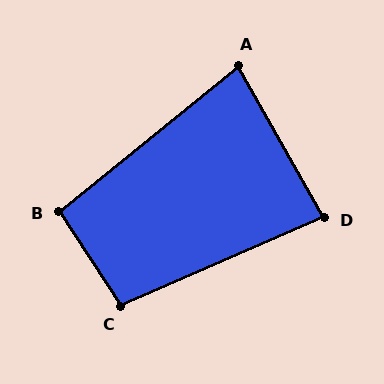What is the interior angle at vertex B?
Approximately 96 degrees (obtuse).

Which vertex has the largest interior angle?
C, at approximately 99 degrees.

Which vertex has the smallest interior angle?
A, at approximately 81 degrees.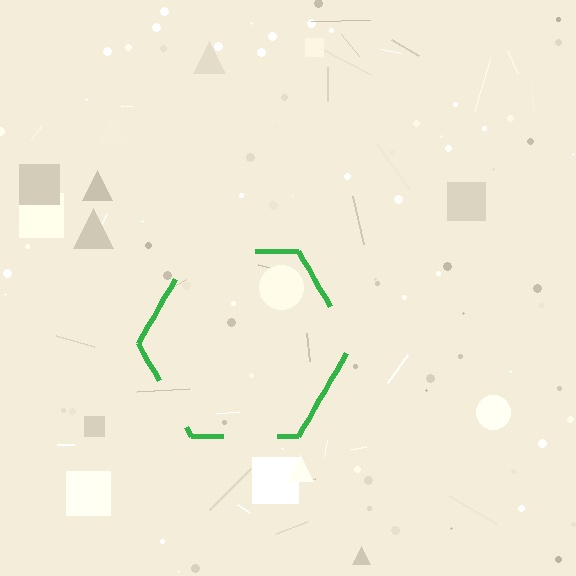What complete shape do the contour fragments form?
The contour fragments form a hexagon.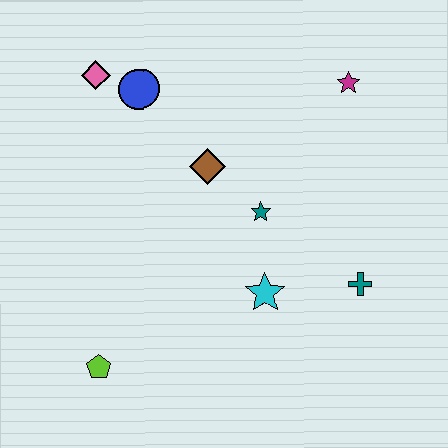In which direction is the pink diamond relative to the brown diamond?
The pink diamond is to the left of the brown diamond.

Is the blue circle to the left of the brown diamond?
Yes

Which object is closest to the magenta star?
The teal star is closest to the magenta star.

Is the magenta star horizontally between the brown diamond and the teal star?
No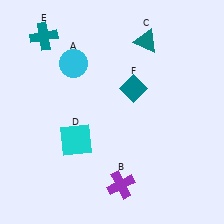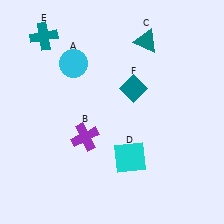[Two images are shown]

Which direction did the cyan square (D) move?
The cyan square (D) moved right.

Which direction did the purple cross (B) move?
The purple cross (B) moved up.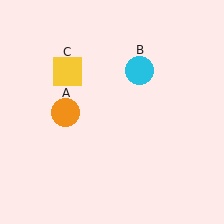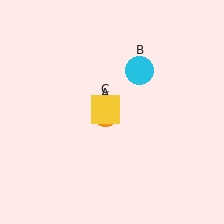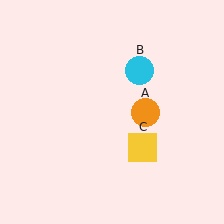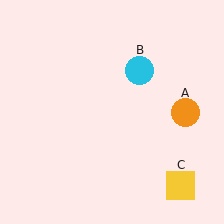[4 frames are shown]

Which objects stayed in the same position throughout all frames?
Cyan circle (object B) remained stationary.